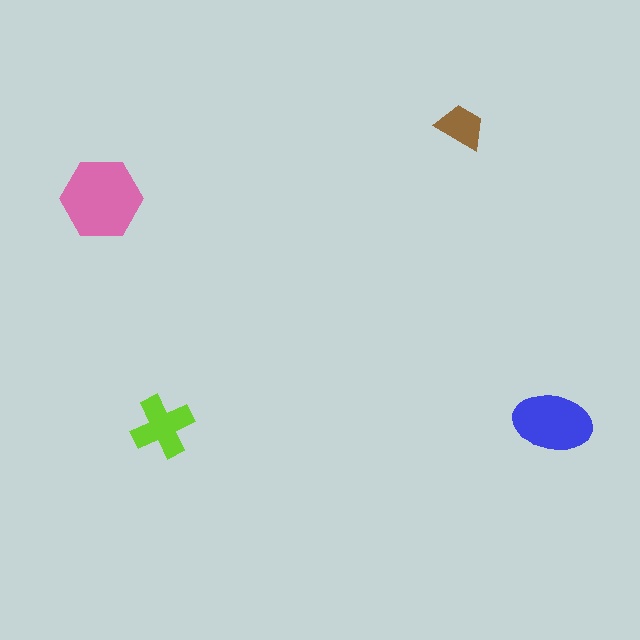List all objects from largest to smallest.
The pink hexagon, the blue ellipse, the lime cross, the brown trapezoid.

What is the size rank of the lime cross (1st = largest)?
3rd.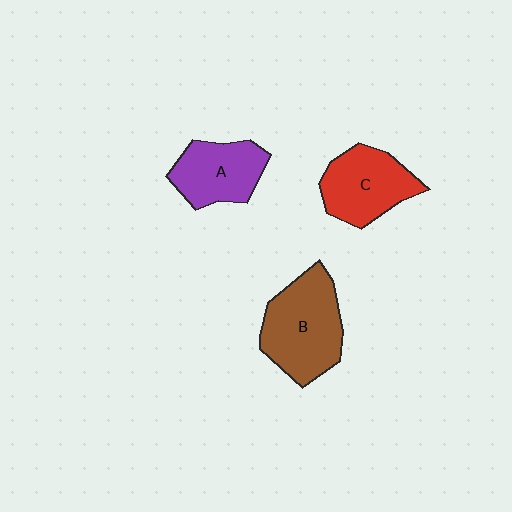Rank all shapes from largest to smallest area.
From largest to smallest: B (brown), C (red), A (purple).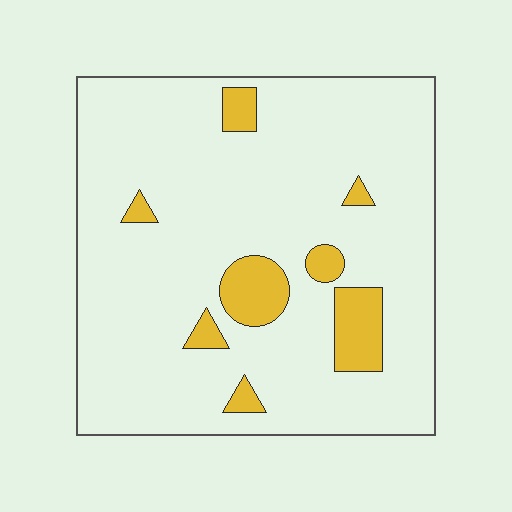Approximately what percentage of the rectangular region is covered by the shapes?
Approximately 10%.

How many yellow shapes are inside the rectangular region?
8.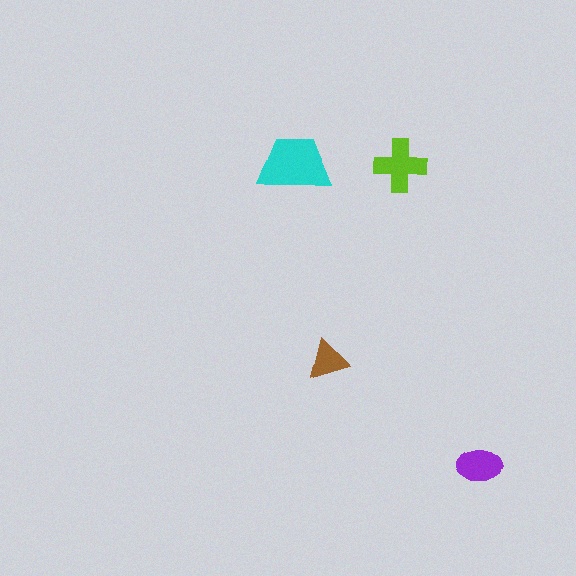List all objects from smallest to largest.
The brown triangle, the purple ellipse, the lime cross, the cyan trapezoid.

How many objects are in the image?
There are 4 objects in the image.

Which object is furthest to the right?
The purple ellipse is rightmost.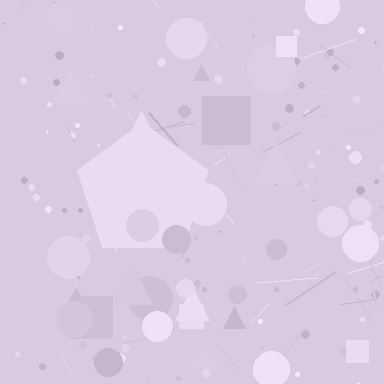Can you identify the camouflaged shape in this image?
The camouflaged shape is a pentagon.